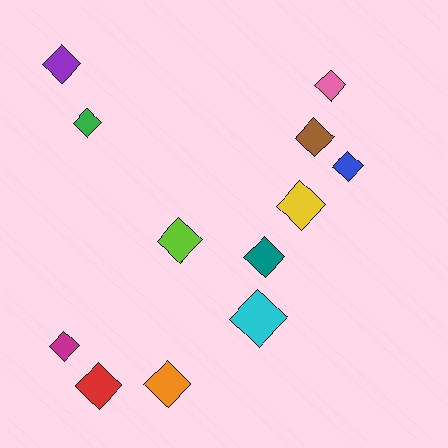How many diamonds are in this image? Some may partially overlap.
There are 12 diamonds.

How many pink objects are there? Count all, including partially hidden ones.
There is 1 pink object.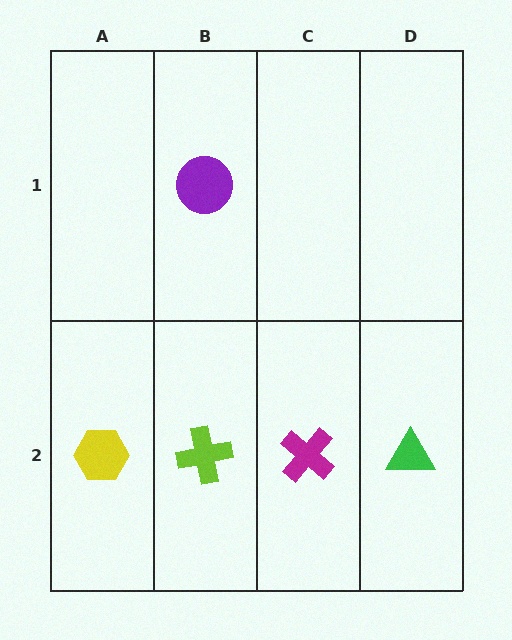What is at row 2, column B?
A lime cross.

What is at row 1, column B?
A purple circle.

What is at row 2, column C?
A magenta cross.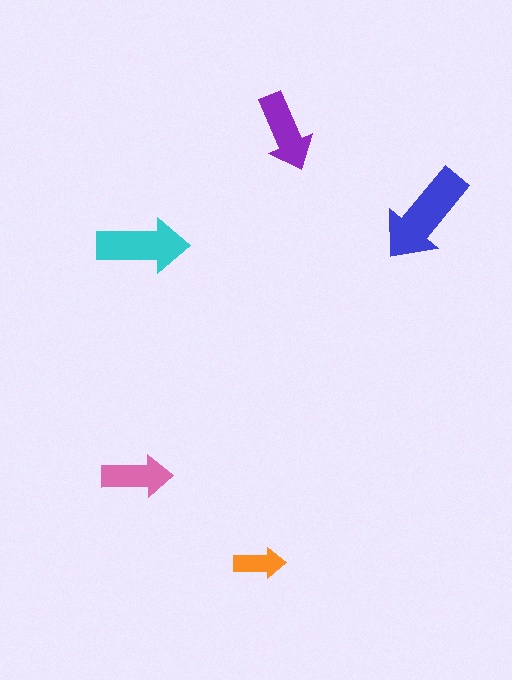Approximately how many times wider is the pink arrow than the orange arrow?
About 1.5 times wider.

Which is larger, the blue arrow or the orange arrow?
The blue one.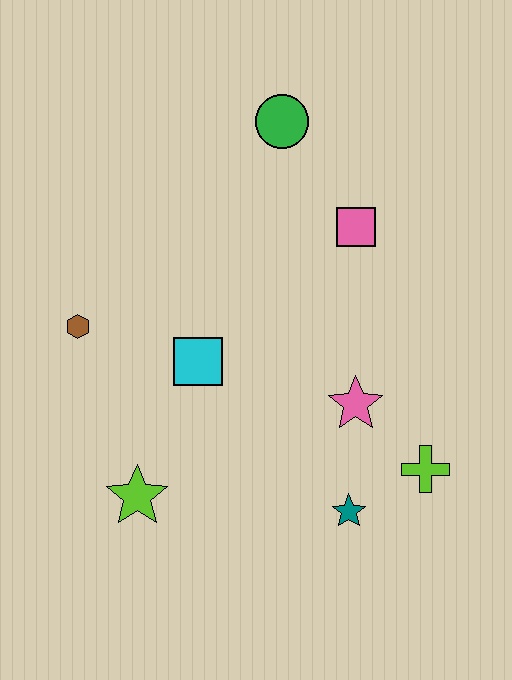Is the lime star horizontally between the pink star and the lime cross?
No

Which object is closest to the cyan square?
The brown hexagon is closest to the cyan square.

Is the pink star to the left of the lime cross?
Yes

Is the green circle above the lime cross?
Yes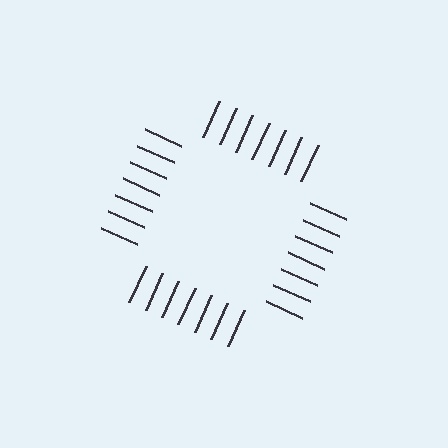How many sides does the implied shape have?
4 sides — the line-ends trace a square.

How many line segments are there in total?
28 — 7 along each of the 4 edges.